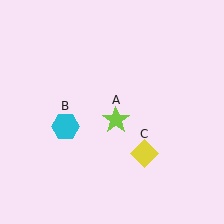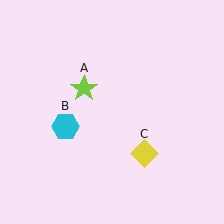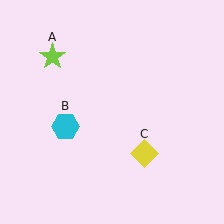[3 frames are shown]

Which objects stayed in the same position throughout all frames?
Cyan hexagon (object B) and yellow diamond (object C) remained stationary.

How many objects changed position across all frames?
1 object changed position: lime star (object A).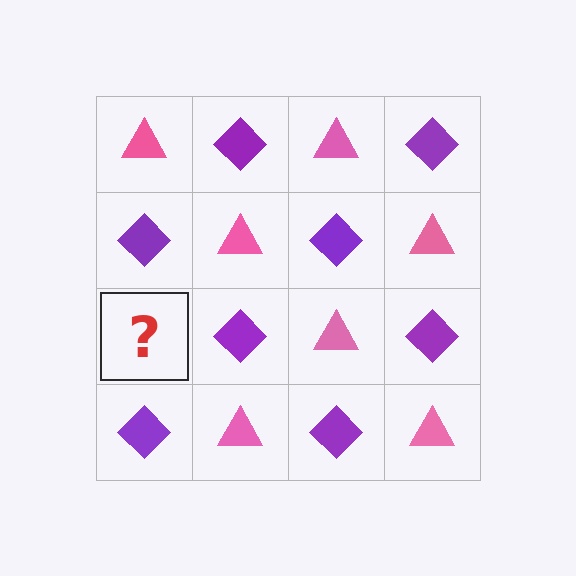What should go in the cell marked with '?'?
The missing cell should contain a pink triangle.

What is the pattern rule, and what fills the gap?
The rule is that it alternates pink triangle and purple diamond in a checkerboard pattern. The gap should be filled with a pink triangle.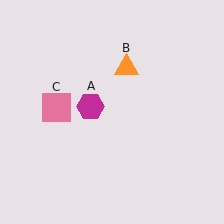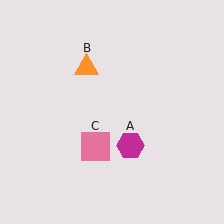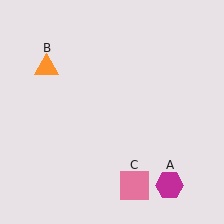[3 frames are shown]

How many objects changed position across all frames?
3 objects changed position: magenta hexagon (object A), orange triangle (object B), pink square (object C).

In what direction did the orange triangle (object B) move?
The orange triangle (object B) moved left.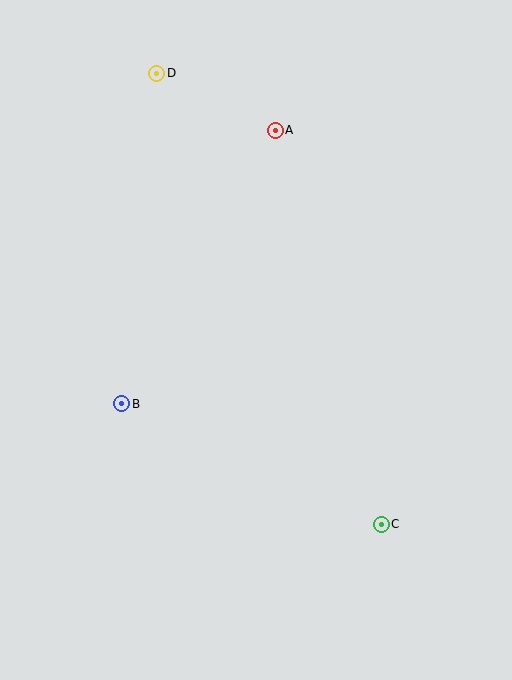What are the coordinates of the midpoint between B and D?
The midpoint between B and D is at (139, 239).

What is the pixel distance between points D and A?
The distance between D and A is 132 pixels.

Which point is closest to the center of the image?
Point B at (122, 404) is closest to the center.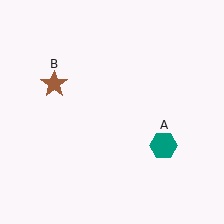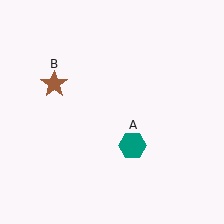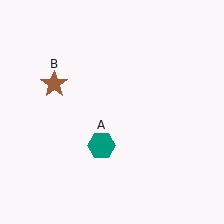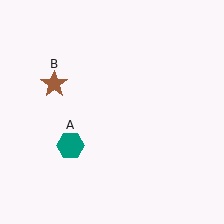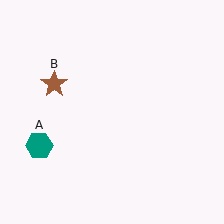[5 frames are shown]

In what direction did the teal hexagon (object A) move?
The teal hexagon (object A) moved left.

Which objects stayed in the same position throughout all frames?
Brown star (object B) remained stationary.